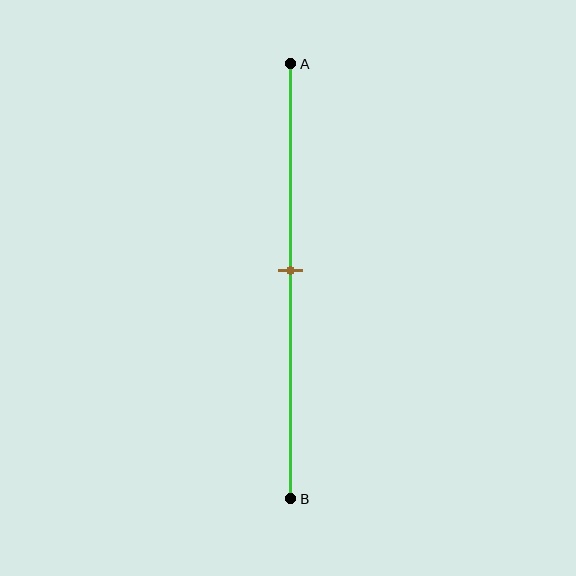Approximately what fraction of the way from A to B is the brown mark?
The brown mark is approximately 50% of the way from A to B.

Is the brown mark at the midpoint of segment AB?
Yes, the mark is approximately at the midpoint.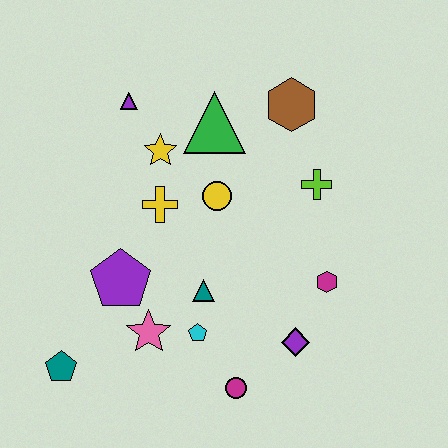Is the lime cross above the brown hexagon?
No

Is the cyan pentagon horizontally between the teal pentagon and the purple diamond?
Yes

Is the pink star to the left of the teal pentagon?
No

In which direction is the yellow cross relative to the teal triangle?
The yellow cross is above the teal triangle.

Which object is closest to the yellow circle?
The yellow cross is closest to the yellow circle.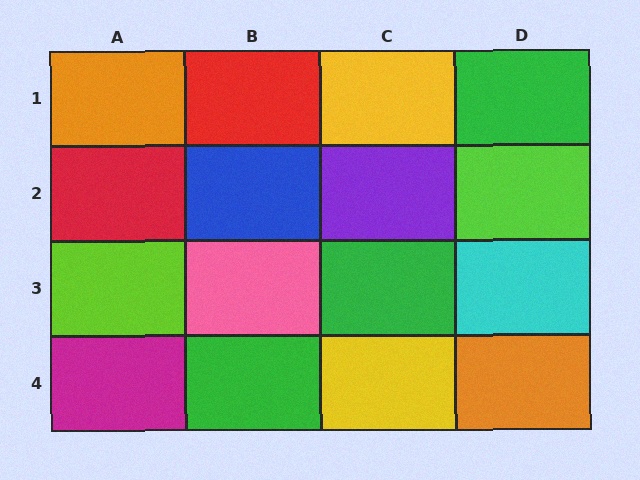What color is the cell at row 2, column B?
Blue.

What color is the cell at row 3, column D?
Cyan.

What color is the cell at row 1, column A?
Orange.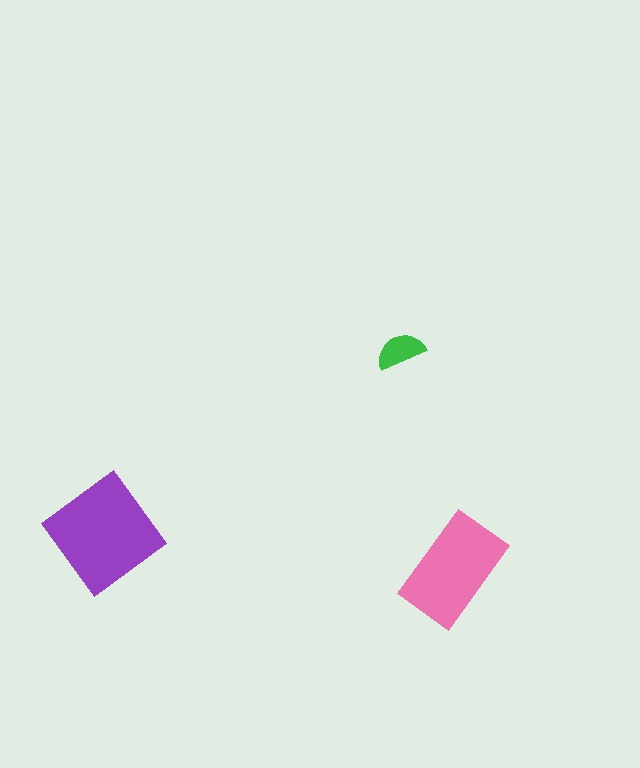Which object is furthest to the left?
The purple diamond is leftmost.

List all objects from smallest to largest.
The green semicircle, the pink rectangle, the purple diamond.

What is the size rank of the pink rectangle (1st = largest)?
2nd.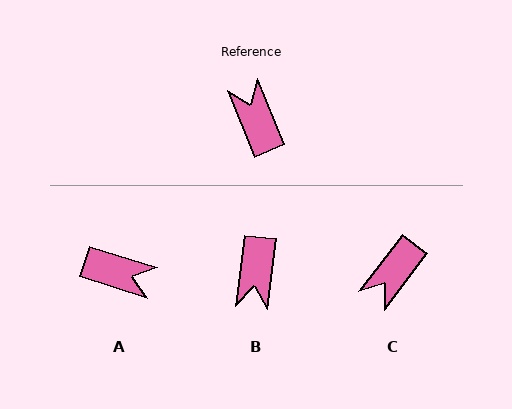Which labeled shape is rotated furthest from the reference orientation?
B, about 151 degrees away.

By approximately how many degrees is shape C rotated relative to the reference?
Approximately 120 degrees counter-clockwise.